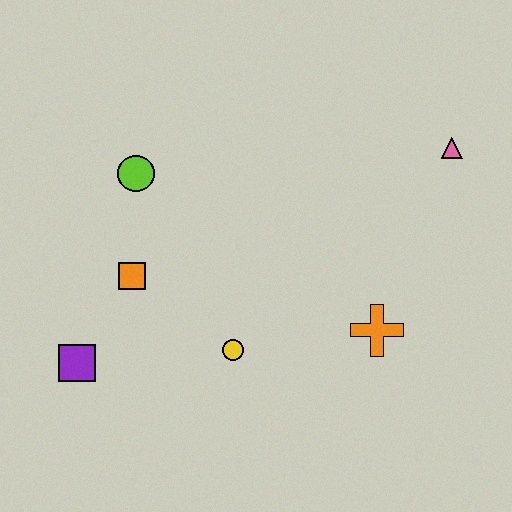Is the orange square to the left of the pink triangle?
Yes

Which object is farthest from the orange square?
The pink triangle is farthest from the orange square.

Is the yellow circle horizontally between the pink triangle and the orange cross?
No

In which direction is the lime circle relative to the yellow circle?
The lime circle is above the yellow circle.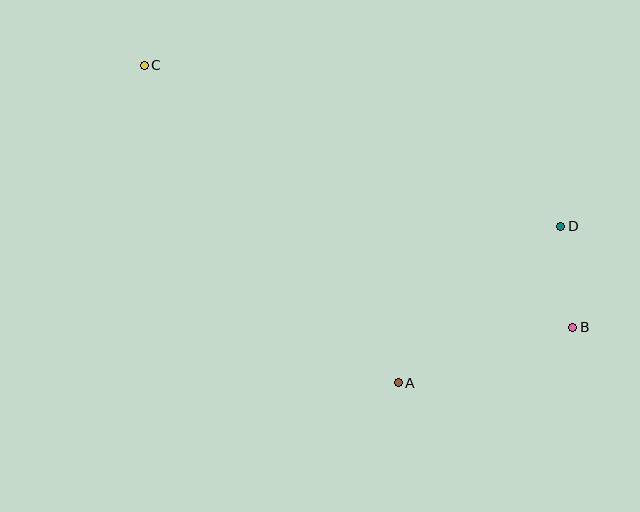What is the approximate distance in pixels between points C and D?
The distance between C and D is approximately 447 pixels.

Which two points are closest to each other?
Points B and D are closest to each other.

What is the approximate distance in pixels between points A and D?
The distance between A and D is approximately 226 pixels.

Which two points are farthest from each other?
Points B and C are farthest from each other.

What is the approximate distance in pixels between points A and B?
The distance between A and B is approximately 183 pixels.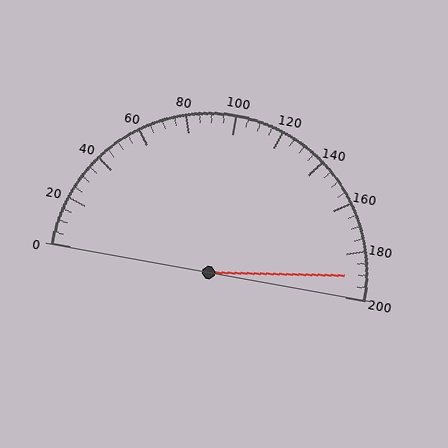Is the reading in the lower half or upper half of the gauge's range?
The reading is in the upper half of the range (0 to 200).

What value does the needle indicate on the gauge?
The needle indicates approximately 190.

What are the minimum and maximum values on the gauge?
The gauge ranges from 0 to 200.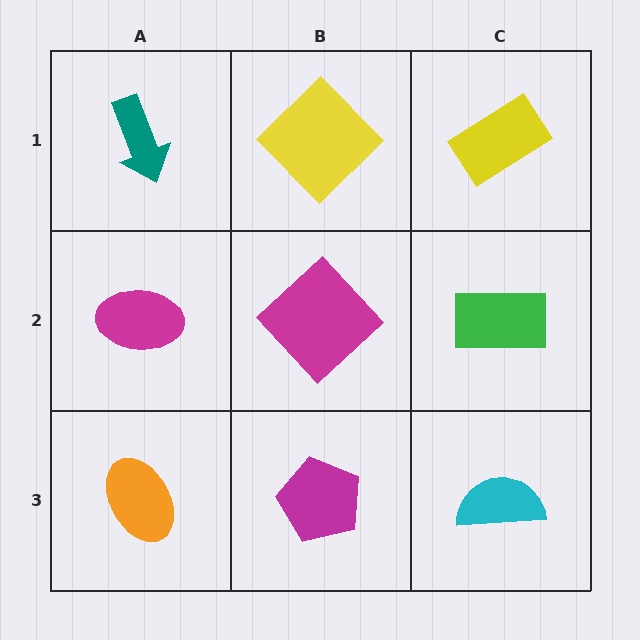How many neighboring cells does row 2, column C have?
3.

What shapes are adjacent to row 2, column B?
A yellow diamond (row 1, column B), a magenta pentagon (row 3, column B), a magenta ellipse (row 2, column A), a green rectangle (row 2, column C).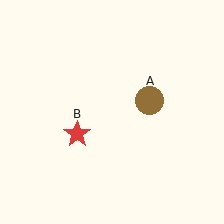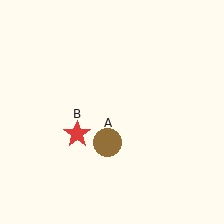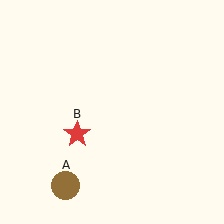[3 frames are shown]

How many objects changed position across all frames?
1 object changed position: brown circle (object A).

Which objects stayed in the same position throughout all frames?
Red star (object B) remained stationary.